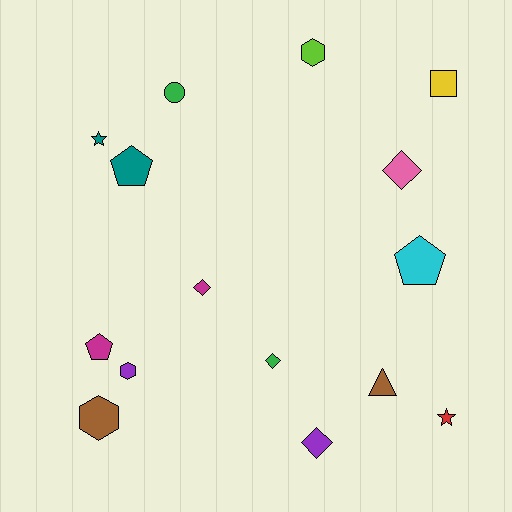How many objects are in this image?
There are 15 objects.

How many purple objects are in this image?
There are 2 purple objects.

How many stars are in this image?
There are 2 stars.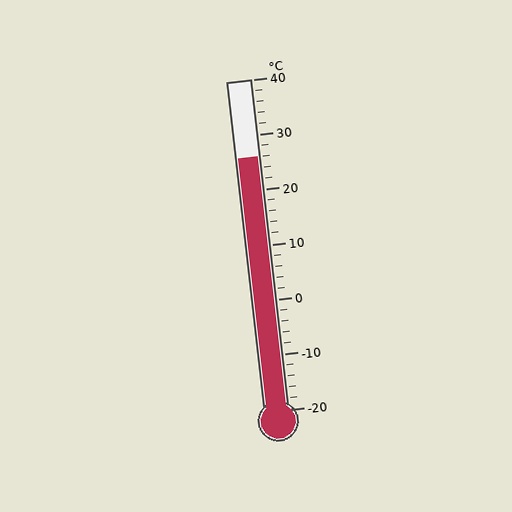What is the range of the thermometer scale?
The thermometer scale ranges from -20°C to 40°C.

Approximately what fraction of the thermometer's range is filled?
The thermometer is filled to approximately 75% of its range.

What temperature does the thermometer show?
The thermometer shows approximately 26°C.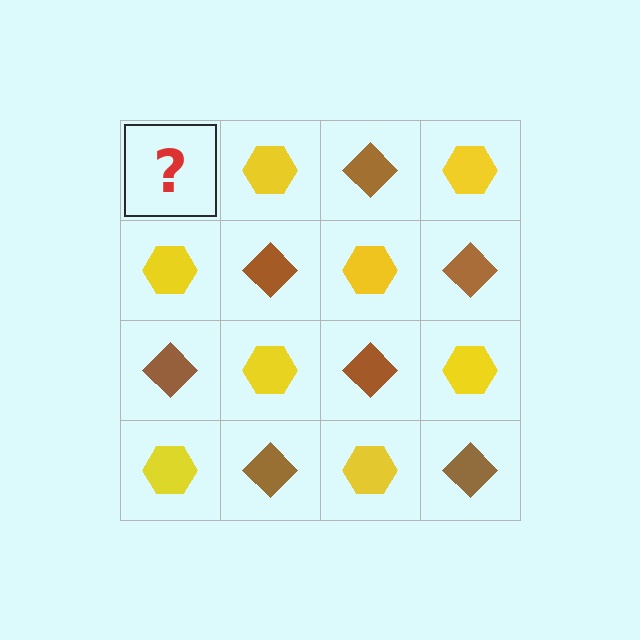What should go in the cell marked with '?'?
The missing cell should contain a brown diamond.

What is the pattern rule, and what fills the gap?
The rule is that it alternates brown diamond and yellow hexagon in a checkerboard pattern. The gap should be filled with a brown diamond.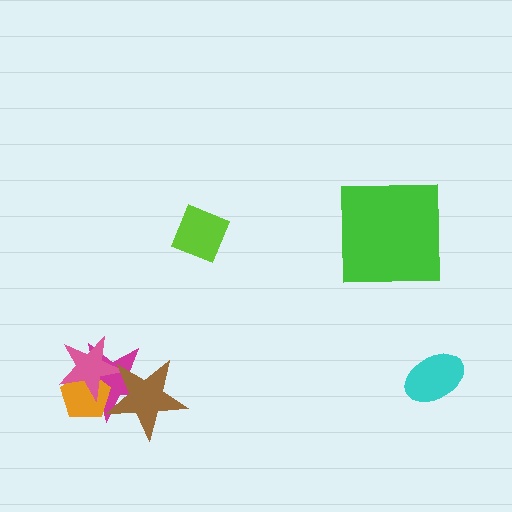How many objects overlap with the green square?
0 objects overlap with the green square.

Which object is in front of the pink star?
The brown star is in front of the pink star.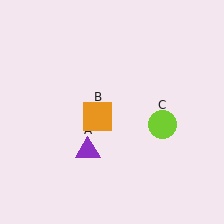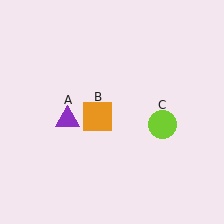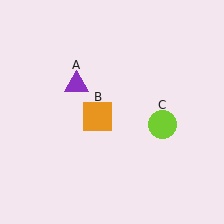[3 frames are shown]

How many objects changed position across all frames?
1 object changed position: purple triangle (object A).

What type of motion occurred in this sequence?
The purple triangle (object A) rotated clockwise around the center of the scene.